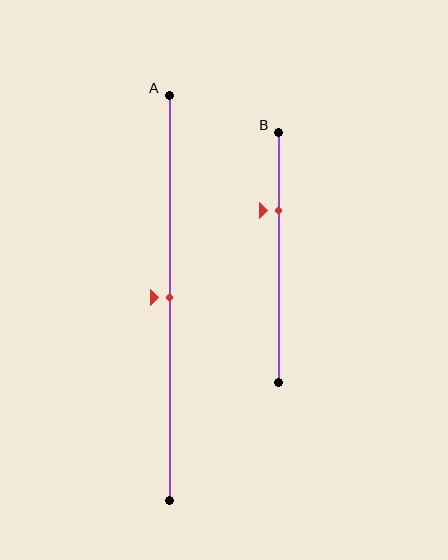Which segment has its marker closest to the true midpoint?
Segment A has its marker closest to the true midpoint.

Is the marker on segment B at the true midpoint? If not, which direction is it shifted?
No, the marker on segment B is shifted upward by about 19% of the segment length.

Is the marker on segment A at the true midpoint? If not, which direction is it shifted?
Yes, the marker on segment A is at the true midpoint.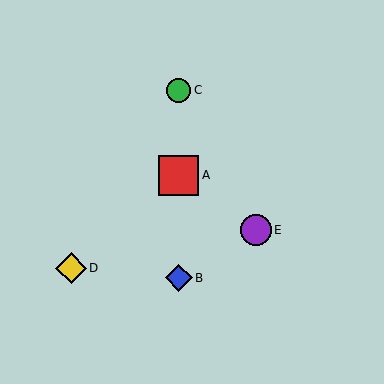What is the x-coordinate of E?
Object E is at x≈256.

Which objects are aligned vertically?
Objects A, B, C are aligned vertically.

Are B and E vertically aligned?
No, B is at x≈179 and E is at x≈256.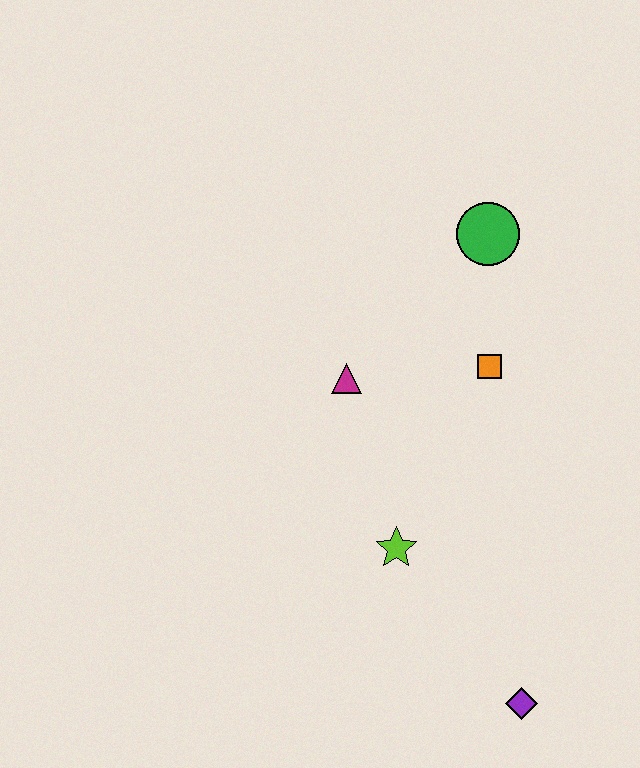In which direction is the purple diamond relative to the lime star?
The purple diamond is below the lime star.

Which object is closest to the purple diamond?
The lime star is closest to the purple diamond.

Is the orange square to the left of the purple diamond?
Yes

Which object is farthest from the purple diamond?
The green circle is farthest from the purple diamond.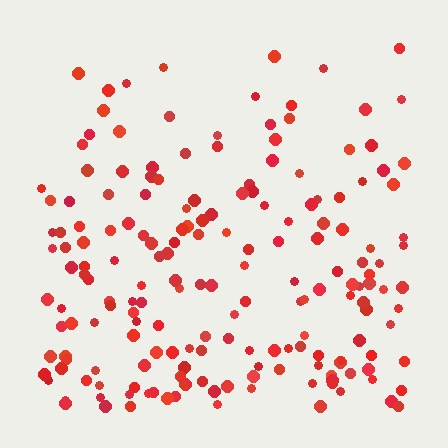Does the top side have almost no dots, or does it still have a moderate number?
Still a moderate number, just noticeably fewer than the bottom.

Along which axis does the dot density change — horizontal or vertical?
Vertical.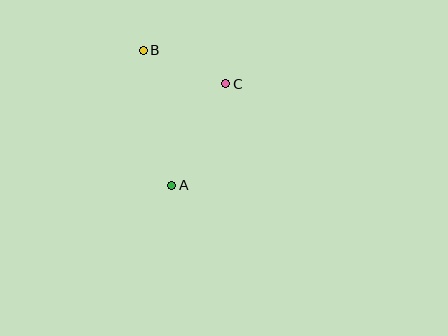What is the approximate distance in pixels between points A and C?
The distance between A and C is approximately 115 pixels.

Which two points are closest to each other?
Points B and C are closest to each other.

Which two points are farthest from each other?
Points A and B are farthest from each other.